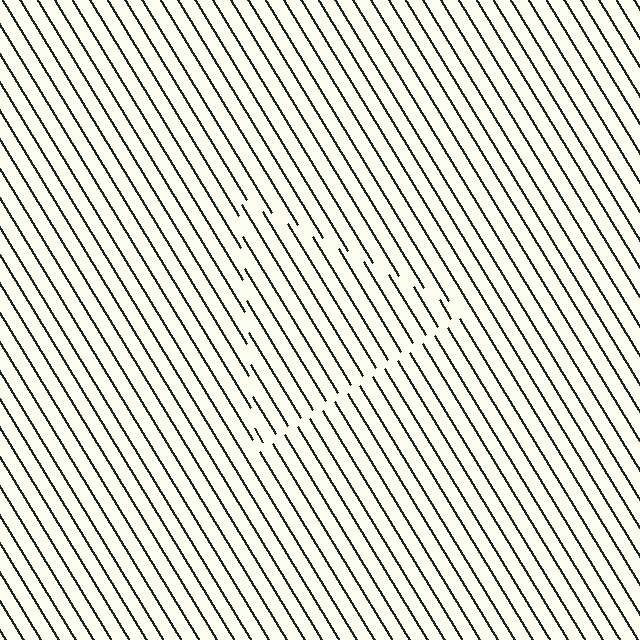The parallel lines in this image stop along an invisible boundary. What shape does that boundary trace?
An illusory triangle. The interior of the shape contains the same grating, shifted by half a period — the contour is defined by the phase discontinuity where line-ends from the inner and outer gratings abut.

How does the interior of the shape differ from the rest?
The interior of the shape contains the same grating, shifted by half a period — the contour is defined by the phase discontinuity where line-ends from the inner and outer gratings abut.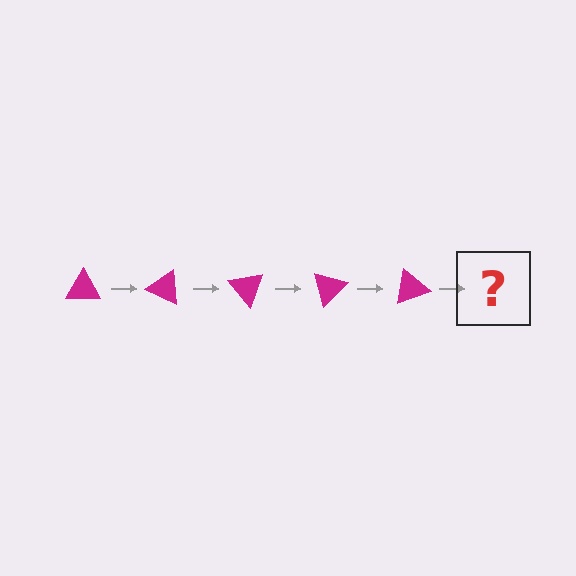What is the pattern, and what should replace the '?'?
The pattern is that the triangle rotates 25 degrees each step. The '?' should be a magenta triangle rotated 125 degrees.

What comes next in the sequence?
The next element should be a magenta triangle rotated 125 degrees.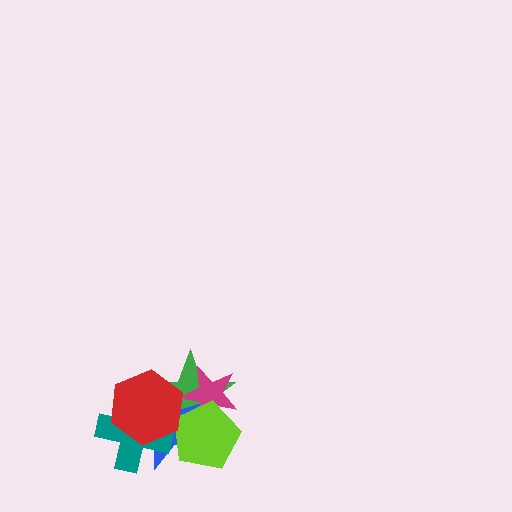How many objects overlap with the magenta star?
3 objects overlap with the magenta star.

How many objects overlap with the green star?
5 objects overlap with the green star.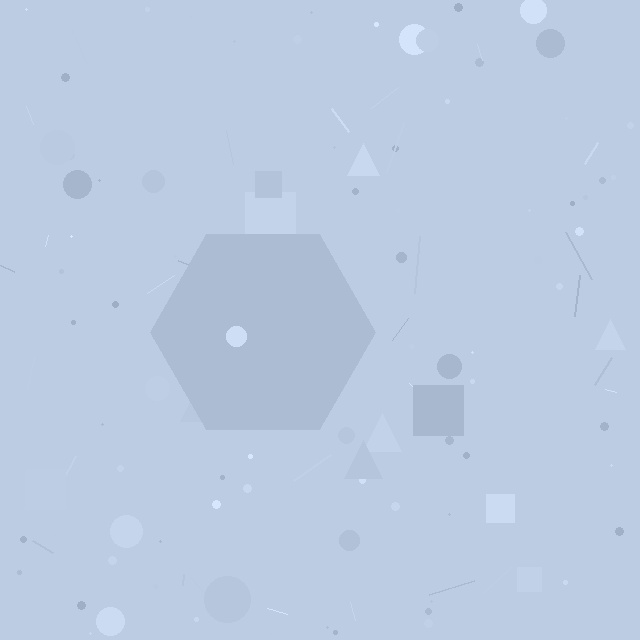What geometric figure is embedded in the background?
A hexagon is embedded in the background.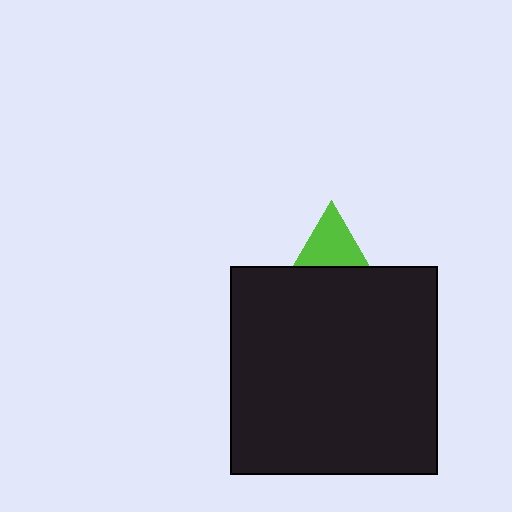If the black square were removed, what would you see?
You would see the complete lime triangle.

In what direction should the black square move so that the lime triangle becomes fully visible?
The black square should move down. That is the shortest direction to clear the overlap and leave the lime triangle fully visible.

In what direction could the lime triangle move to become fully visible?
The lime triangle could move up. That would shift it out from behind the black square entirely.